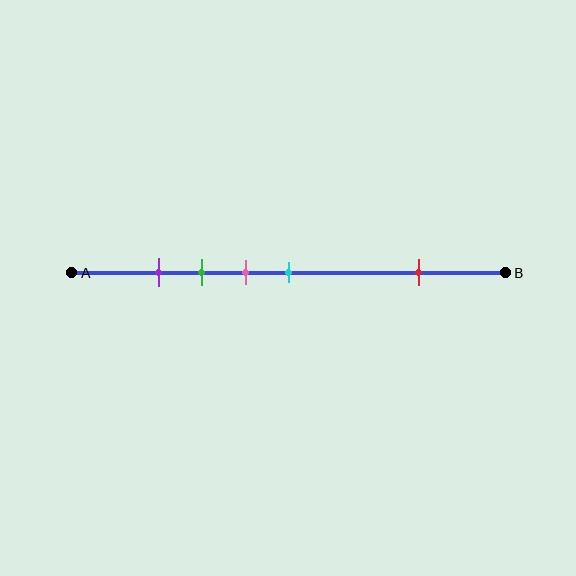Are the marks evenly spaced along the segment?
No, the marks are not evenly spaced.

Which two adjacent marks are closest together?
The purple and green marks are the closest adjacent pair.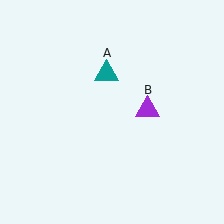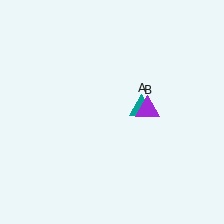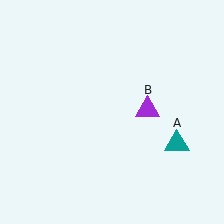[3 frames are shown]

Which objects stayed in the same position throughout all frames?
Purple triangle (object B) remained stationary.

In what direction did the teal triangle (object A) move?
The teal triangle (object A) moved down and to the right.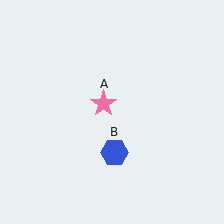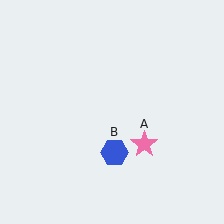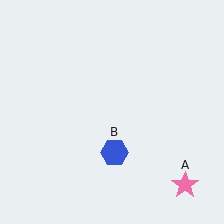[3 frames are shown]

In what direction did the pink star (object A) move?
The pink star (object A) moved down and to the right.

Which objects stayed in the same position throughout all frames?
Blue hexagon (object B) remained stationary.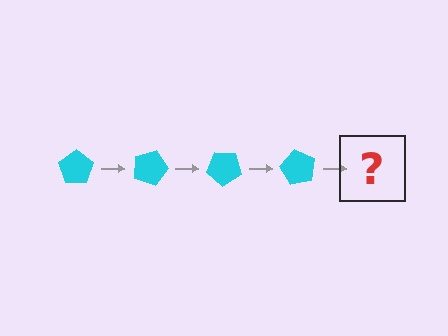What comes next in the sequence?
The next element should be a cyan pentagon rotated 80 degrees.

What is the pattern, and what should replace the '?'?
The pattern is that the pentagon rotates 20 degrees each step. The '?' should be a cyan pentagon rotated 80 degrees.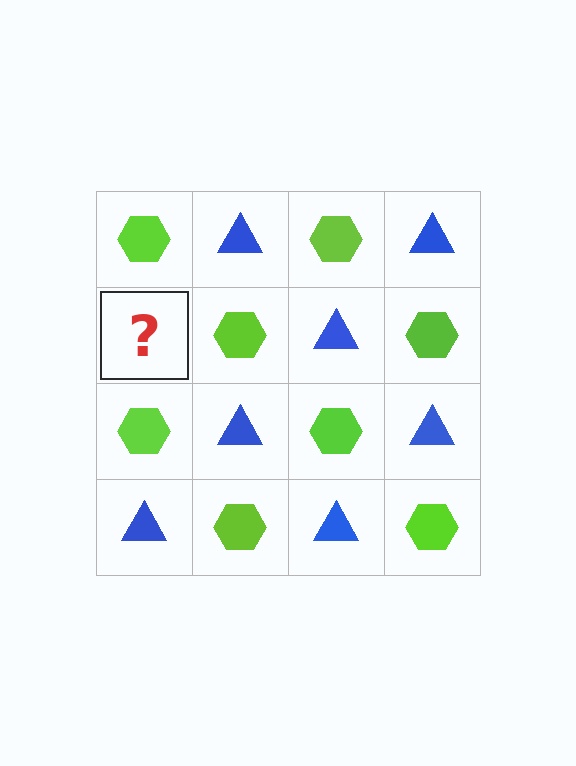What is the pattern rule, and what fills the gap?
The rule is that it alternates lime hexagon and blue triangle in a checkerboard pattern. The gap should be filled with a blue triangle.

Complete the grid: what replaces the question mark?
The question mark should be replaced with a blue triangle.